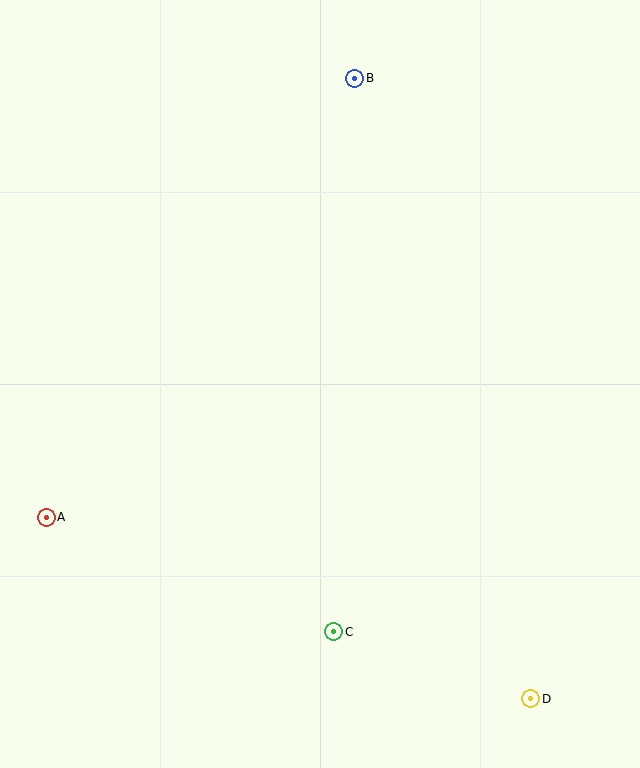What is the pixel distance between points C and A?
The distance between C and A is 309 pixels.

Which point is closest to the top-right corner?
Point B is closest to the top-right corner.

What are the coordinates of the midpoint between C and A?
The midpoint between C and A is at (190, 574).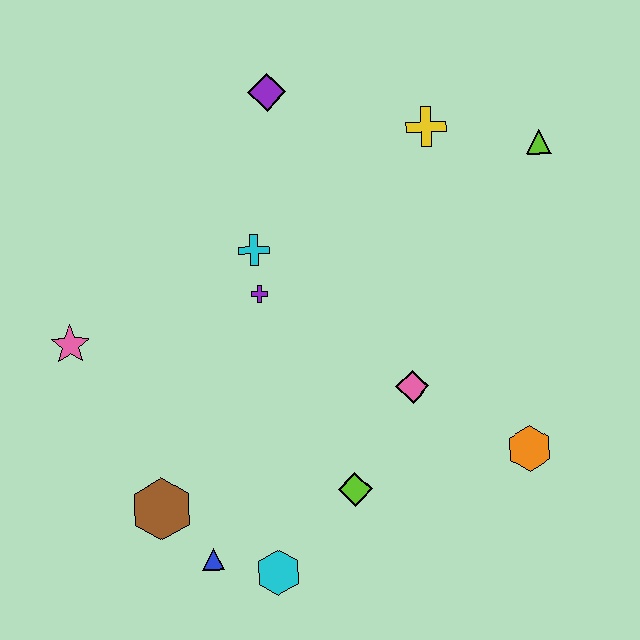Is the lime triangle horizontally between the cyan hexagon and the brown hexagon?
No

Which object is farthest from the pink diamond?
The pink star is farthest from the pink diamond.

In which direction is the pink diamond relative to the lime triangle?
The pink diamond is below the lime triangle.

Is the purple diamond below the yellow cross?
No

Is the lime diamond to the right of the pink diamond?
No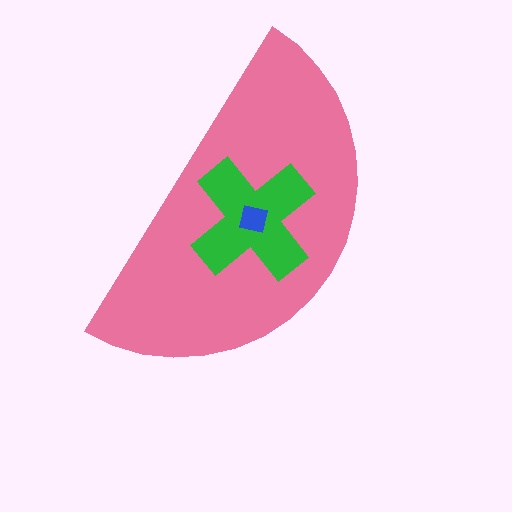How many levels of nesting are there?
3.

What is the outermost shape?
The pink semicircle.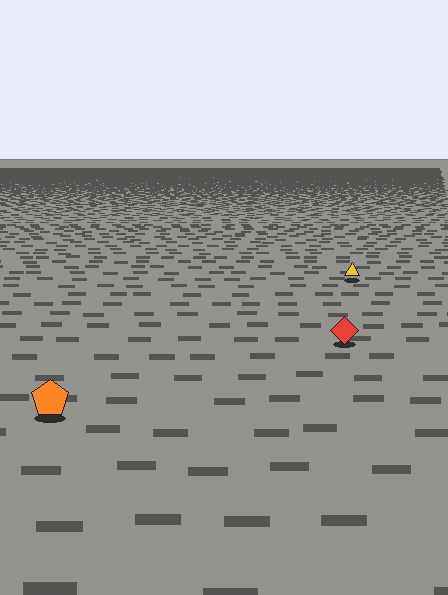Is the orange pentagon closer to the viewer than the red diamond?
Yes. The orange pentagon is closer — you can tell from the texture gradient: the ground texture is coarser near it.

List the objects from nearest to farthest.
From nearest to farthest: the orange pentagon, the red diamond, the yellow triangle.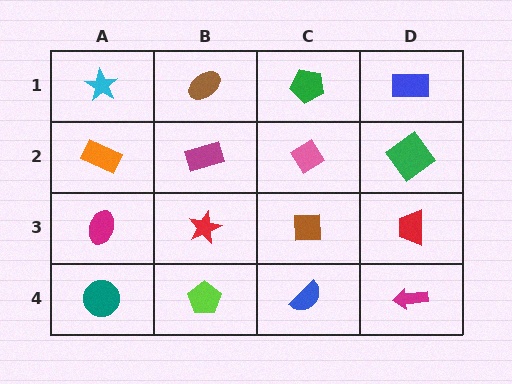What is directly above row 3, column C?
A pink diamond.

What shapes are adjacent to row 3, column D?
A green diamond (row 2, column D), a magenta arrow (row 4, column D), a brown square (row 3, column C).